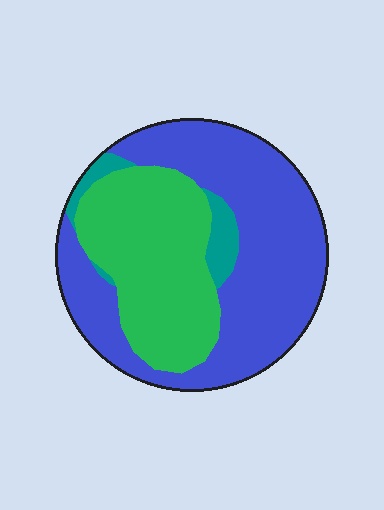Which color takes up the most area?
Blue, at roughly 55%.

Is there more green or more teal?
Green.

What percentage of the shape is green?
Green takes up about three eighths (3/8) of the shape.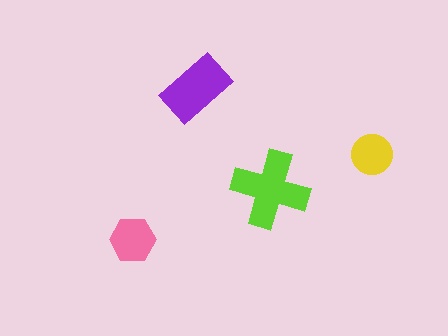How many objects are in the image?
There are 4 objects in the image.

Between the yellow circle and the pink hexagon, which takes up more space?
The pink hexagon.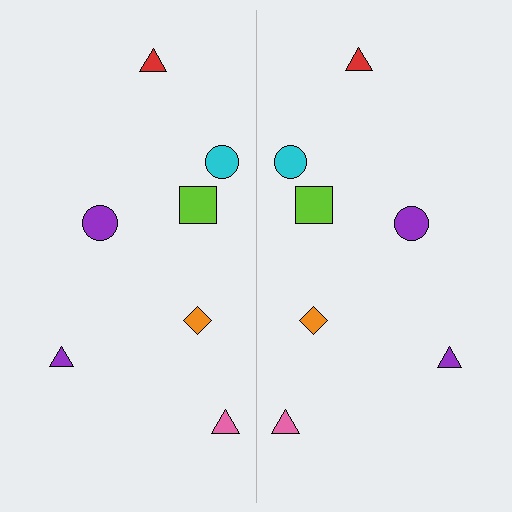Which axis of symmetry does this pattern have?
The pattern has a vertical axis of symmetry running through the center of the image.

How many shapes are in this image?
There are 14 shapes in this image.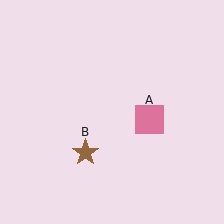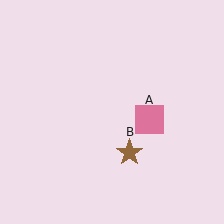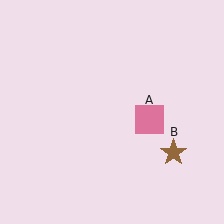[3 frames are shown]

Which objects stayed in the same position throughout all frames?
Pink square (object A) remained stationary.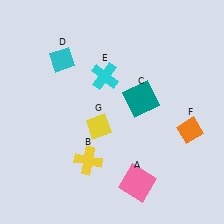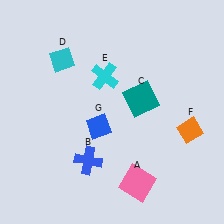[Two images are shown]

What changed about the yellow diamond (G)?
In Image 1, G is yellow. In Image 2, it changed to blue.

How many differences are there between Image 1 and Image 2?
There are 2 differences between the two images.